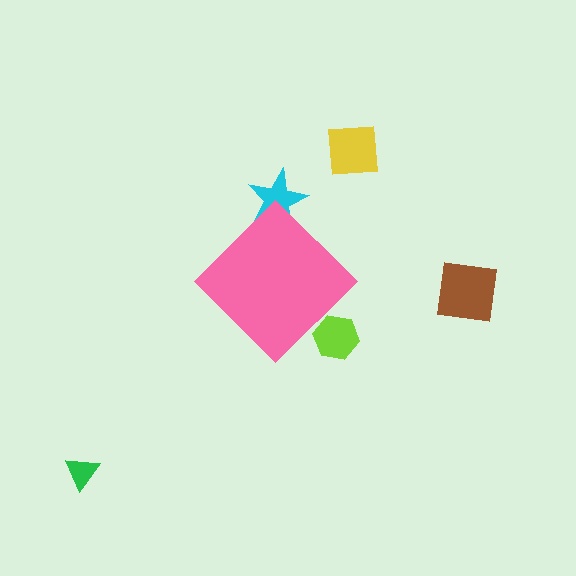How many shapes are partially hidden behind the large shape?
2 shapes are partially hidden.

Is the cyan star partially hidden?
Yes, the cyan star is partially hidden behind the pink diamond.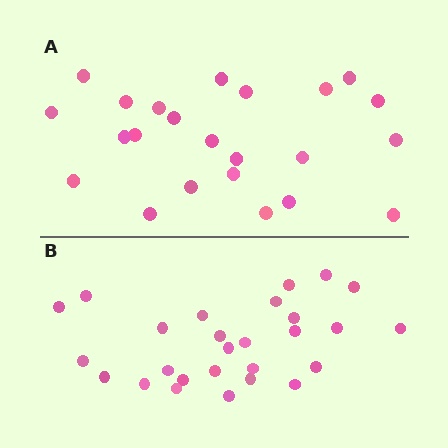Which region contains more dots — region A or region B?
Region B (the bottom region) has more dots.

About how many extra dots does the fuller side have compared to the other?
Region B has about 4 more dots than region A.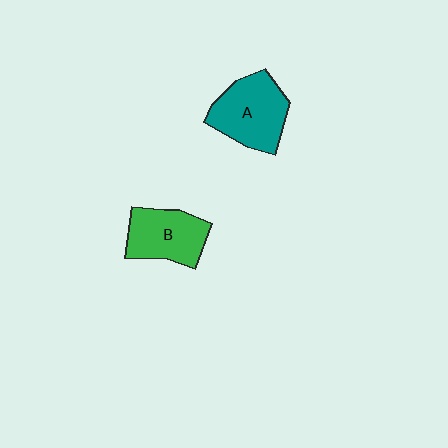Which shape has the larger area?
Shape A (teal).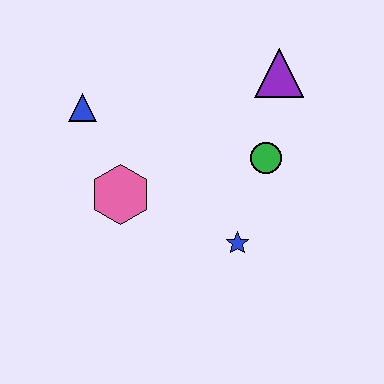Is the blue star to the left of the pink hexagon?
No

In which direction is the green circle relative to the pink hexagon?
The green circle is to the right of the pink hexagon.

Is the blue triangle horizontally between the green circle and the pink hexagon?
No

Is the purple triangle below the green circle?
No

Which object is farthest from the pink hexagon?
The purple triangle is farthest from the pink hexagon.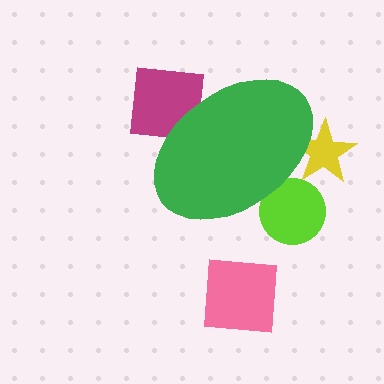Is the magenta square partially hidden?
Yes, the magenta square is partially hidden behind the green ellipse.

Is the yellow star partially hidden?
Yes, the yellow star is partially hidden behind the green ellipse.